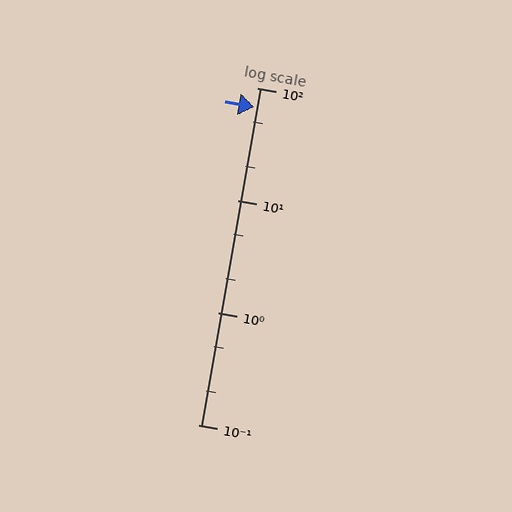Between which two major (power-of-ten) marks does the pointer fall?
The pointer is between 10 and 100.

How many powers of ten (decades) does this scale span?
The scale spans 3 decades, from 0.1 to 100.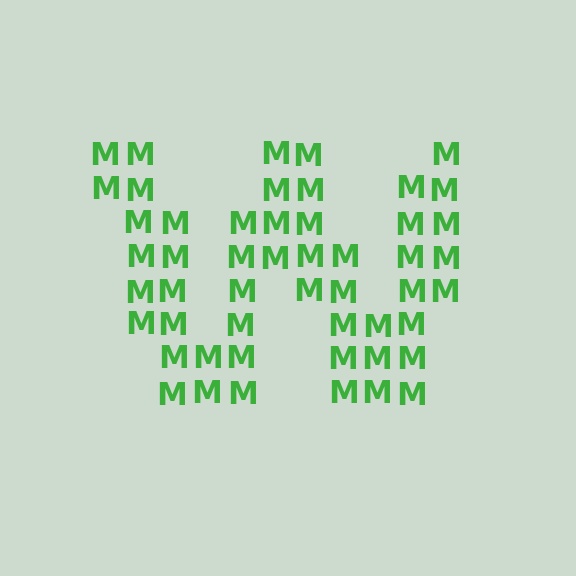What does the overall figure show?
The overall figure shows the letter W.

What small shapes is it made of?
It is made of small letter M's.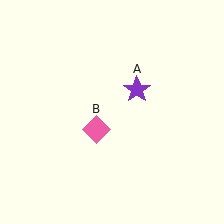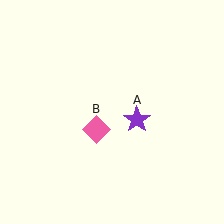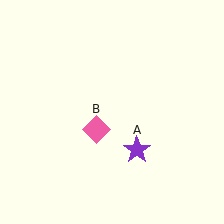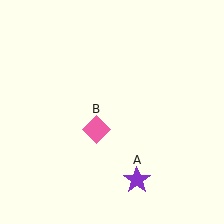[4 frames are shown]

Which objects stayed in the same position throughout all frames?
Pink diamond (object B) remained stationary.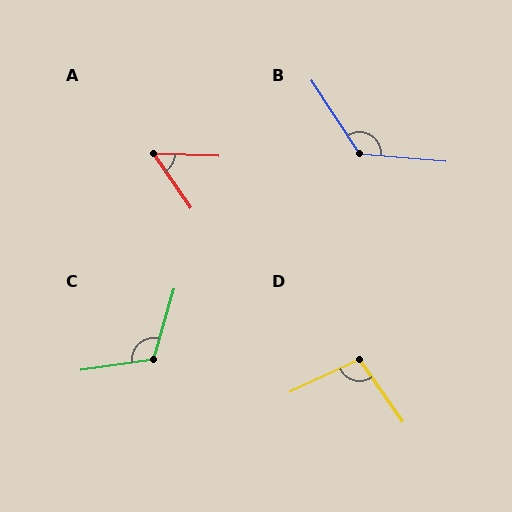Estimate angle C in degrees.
Approximately 114 degrees.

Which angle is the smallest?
A, at approximately 53 degrees.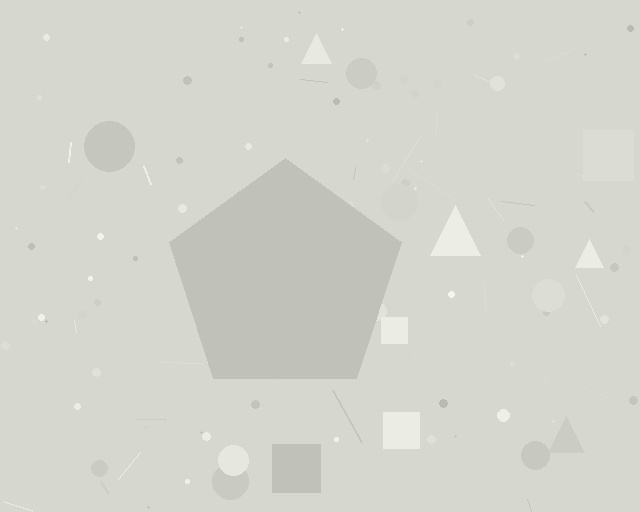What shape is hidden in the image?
A pentagon is hidden in the image.